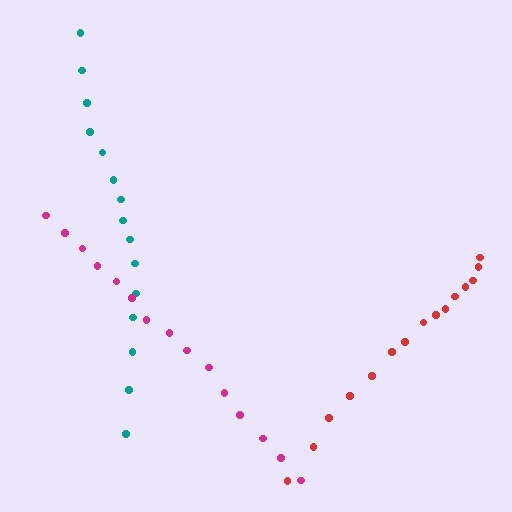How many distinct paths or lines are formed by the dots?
There are 3 distinct paths.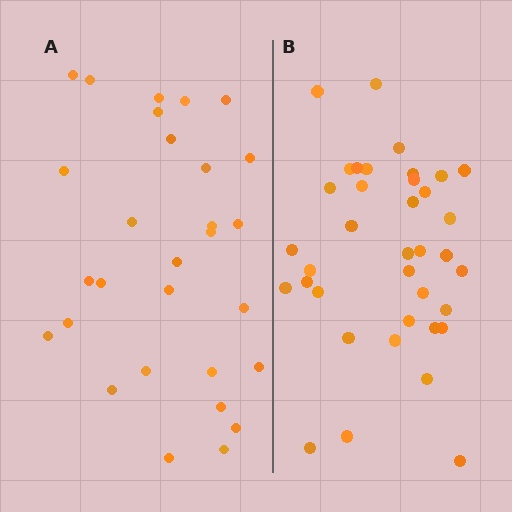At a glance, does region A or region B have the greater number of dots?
Region B (the right region) has more dots.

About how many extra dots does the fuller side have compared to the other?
Region B has roughly 8 or so more dots than region A.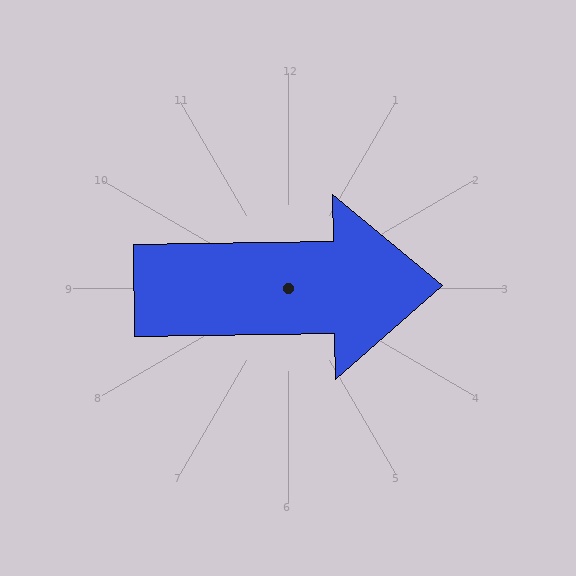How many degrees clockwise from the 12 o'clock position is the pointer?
Approximately 89 degrees.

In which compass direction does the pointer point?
East.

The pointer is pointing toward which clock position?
Roughly 3 o'clock.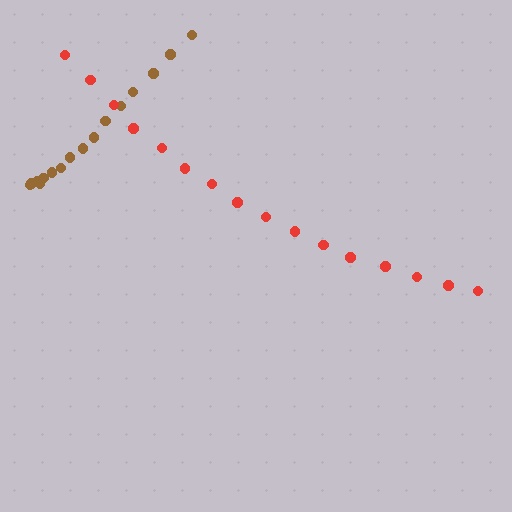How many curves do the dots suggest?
There are 2 distinct paths.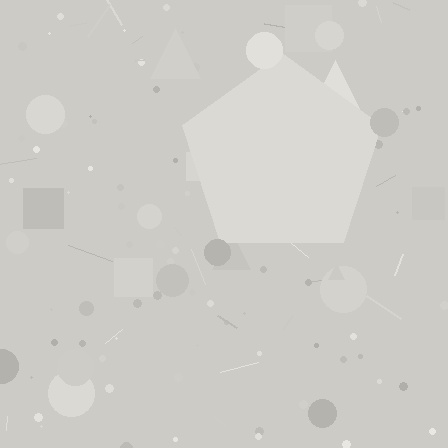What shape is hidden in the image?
A pentagon is hidden in the image.